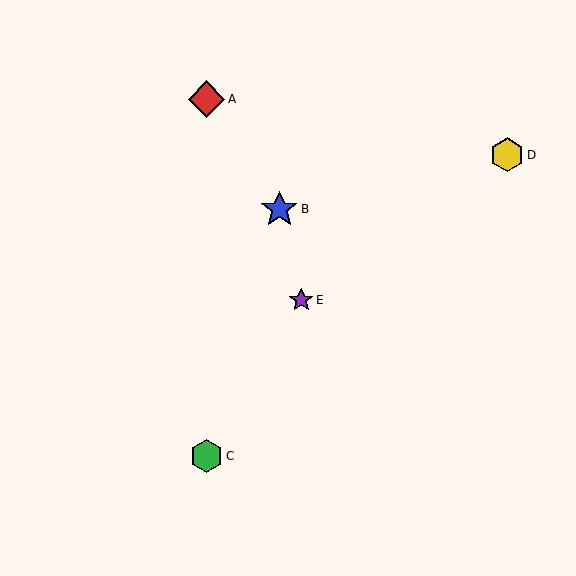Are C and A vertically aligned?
Yes, both are at x≈207.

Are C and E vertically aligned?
No, C is at x≈207 and E is at x≈301.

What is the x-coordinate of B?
Object B is at x≈279.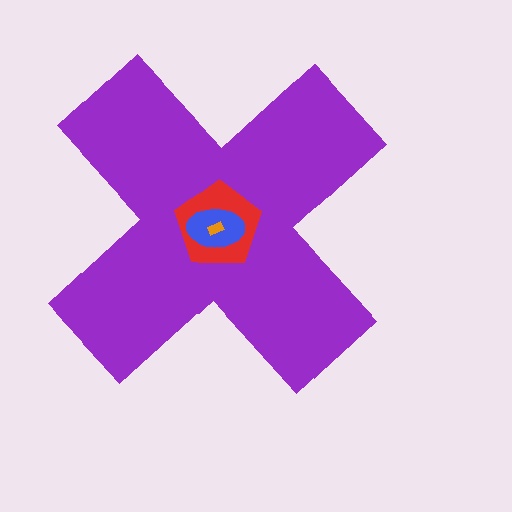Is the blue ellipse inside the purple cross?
Yes.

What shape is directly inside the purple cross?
The red pentagon.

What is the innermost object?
The orange rectangle.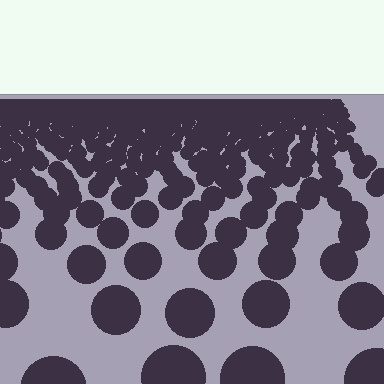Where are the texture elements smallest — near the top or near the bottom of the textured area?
Near the top.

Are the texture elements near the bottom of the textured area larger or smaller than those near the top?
Larger. Near the bottom, elements are closer to the viewer and appear at a bigger on-screen size.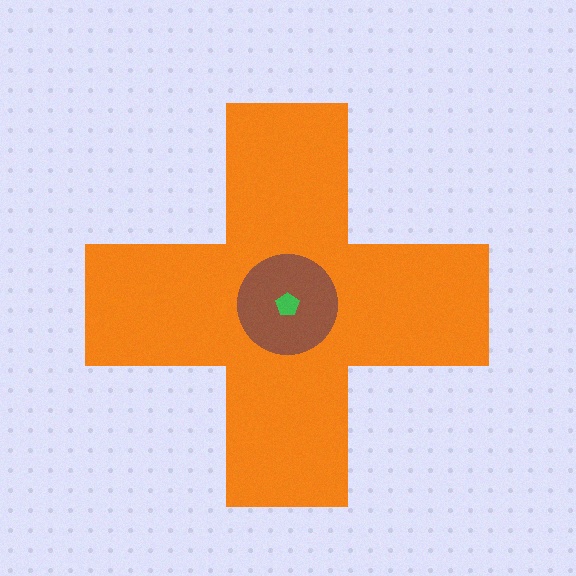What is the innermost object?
The green pentagon.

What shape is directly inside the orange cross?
The brown circle.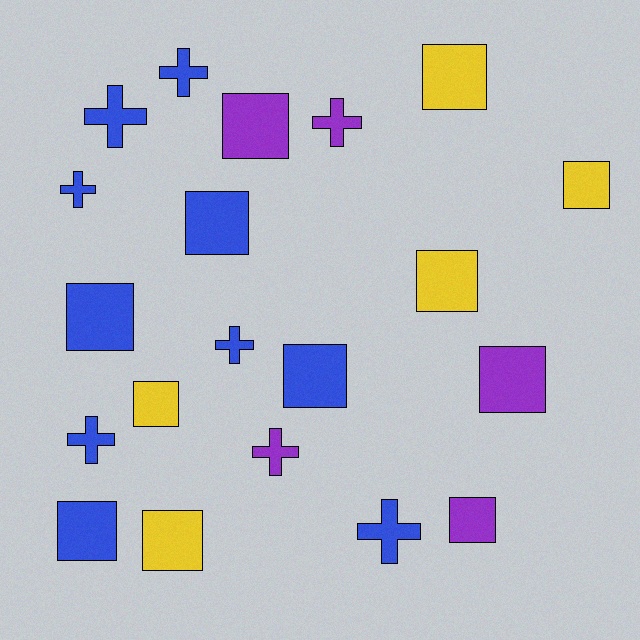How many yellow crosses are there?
There are no yellow crosses.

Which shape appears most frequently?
Square, with 12 objects.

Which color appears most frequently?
Blue, with 10 objects.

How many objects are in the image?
There are 20 objects.